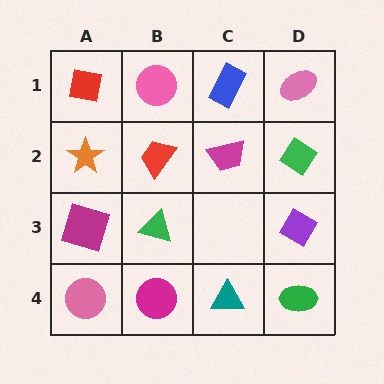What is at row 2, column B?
A red trapezoid.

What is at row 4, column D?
A green ellipse.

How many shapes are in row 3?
3 shapes.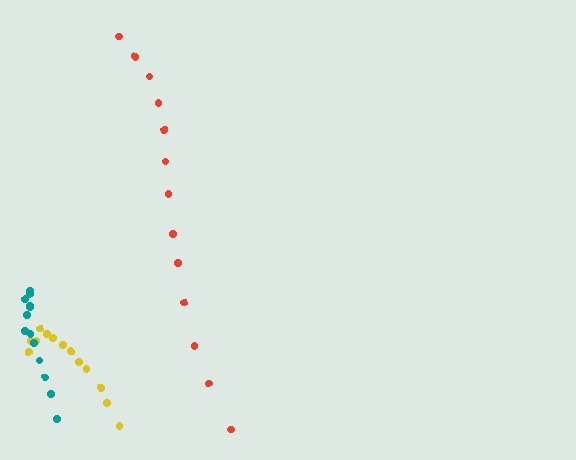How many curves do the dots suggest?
There are 3 distinct paths.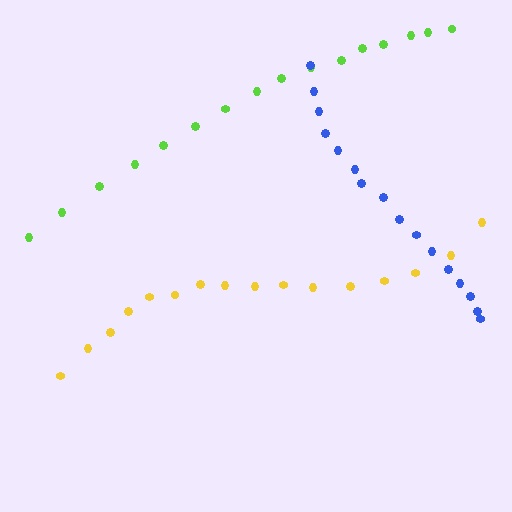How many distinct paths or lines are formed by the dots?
There are 3 distinct paths.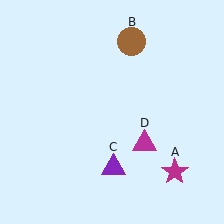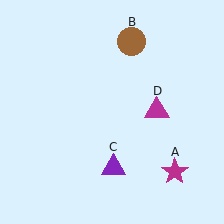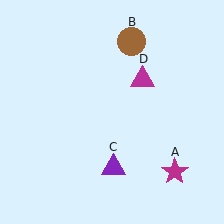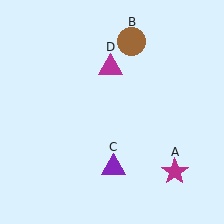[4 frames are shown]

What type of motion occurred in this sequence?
The magenta triangle (object D) rotated counterclockwise around the center of the scene.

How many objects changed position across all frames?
1 object changed position: magenta triangle (object D).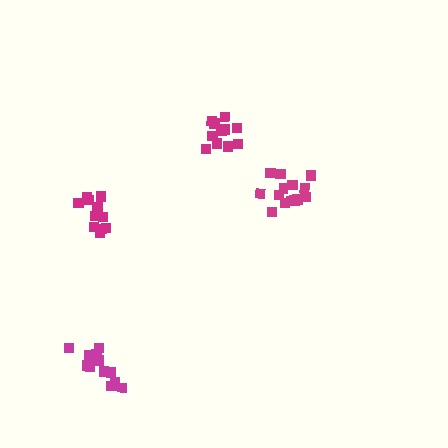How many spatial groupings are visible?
There are 4 spatial groupings.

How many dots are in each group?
Group 1: 11 dots, Group 2: 15 dots, Group 3: 16 dots, Group 4: 11 dots (53 total).